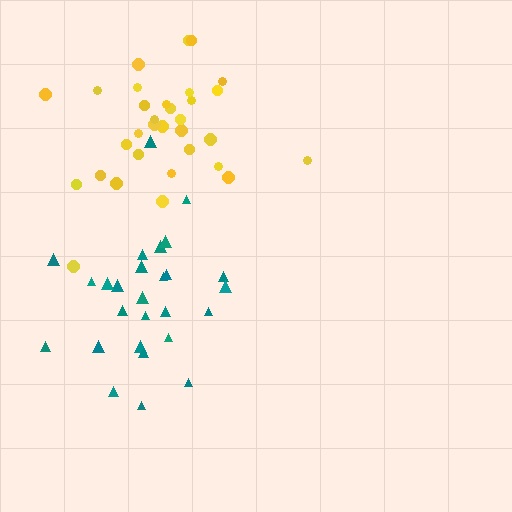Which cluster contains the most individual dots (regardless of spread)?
Yellow (33).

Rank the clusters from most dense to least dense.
yellow, teal.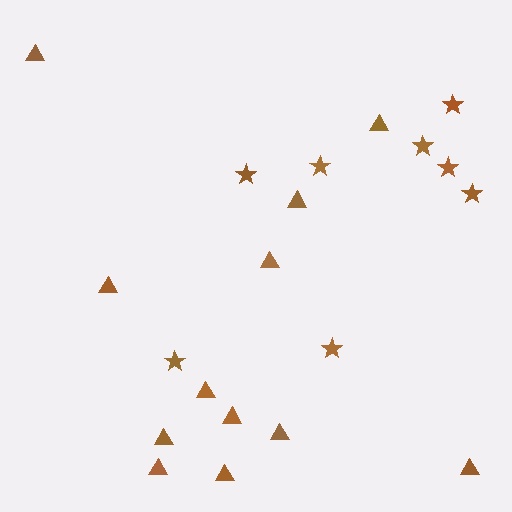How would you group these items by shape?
There are 2 groups: one group of stars (8) and one group of triangles (12).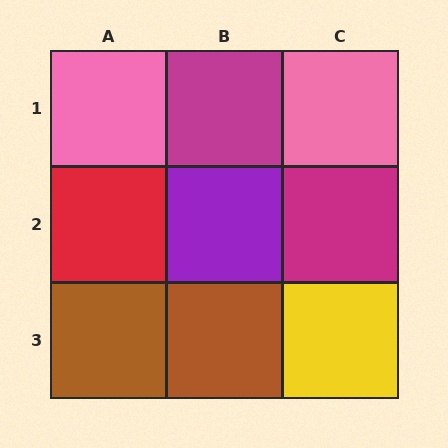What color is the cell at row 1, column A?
Pink.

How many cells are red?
1 cell is red.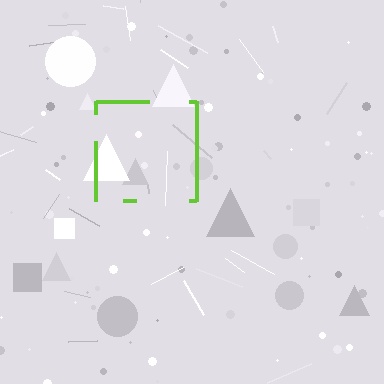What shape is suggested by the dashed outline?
The dashed outline suggests a square.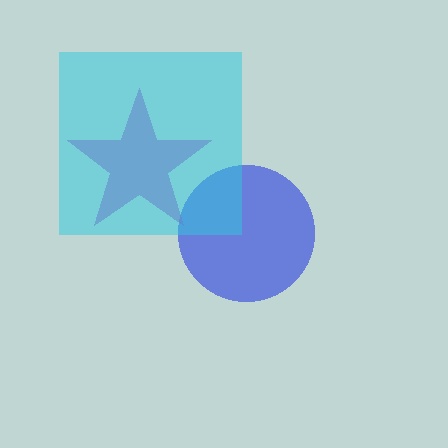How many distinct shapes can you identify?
There are 3 distinct shapes: a blue circle, a purple star, a cyan square.